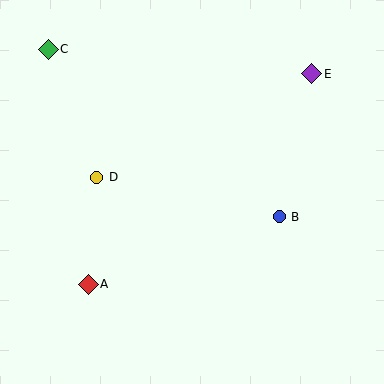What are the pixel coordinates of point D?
Point D is at (97, 177).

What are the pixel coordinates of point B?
Point B is at (279, 217).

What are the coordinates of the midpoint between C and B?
The midpoint between C and B is at (164, 133).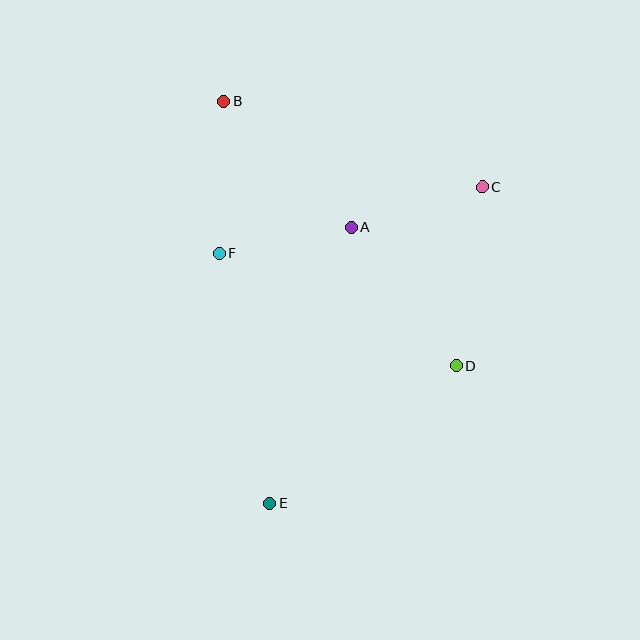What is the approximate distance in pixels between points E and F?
The distance between E and F is approximately 255 pixels.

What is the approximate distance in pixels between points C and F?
The distance between C and F is approximately 271 pixels.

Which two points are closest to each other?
Points A and F are closest to each other.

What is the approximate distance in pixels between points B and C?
The distance between B and C is approximately 272 pixels.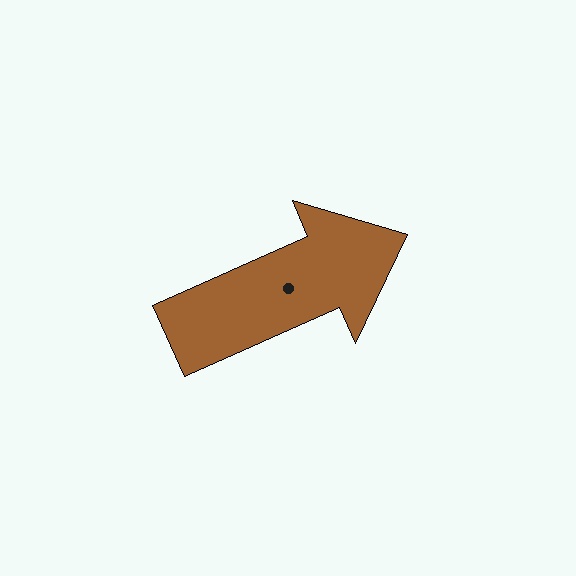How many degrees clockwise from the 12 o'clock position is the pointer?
Approximately 66 degrees.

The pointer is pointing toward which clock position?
Roughly 2 o'clock.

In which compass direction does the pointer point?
Northeast.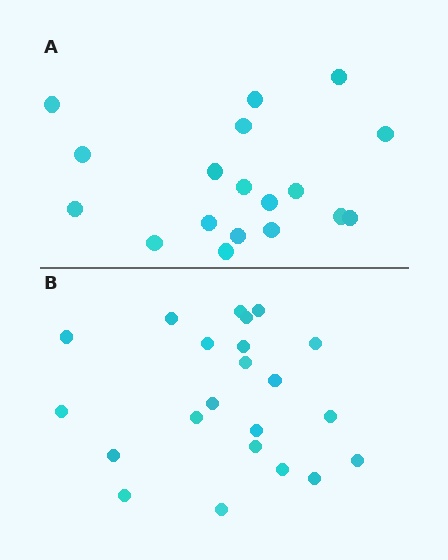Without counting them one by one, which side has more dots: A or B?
Region B (the bottom region) has more dots.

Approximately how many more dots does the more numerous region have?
Region B has about 4 more dots than region A.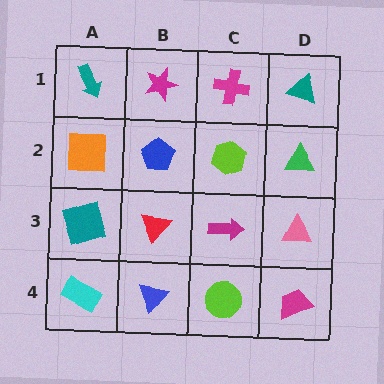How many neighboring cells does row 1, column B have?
3.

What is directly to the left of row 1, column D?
A magenta cross.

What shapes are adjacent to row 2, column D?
A teal triangle (row 1, column D), a pink triangle (row 3, column D), a lime hexagon (row 2, column C).